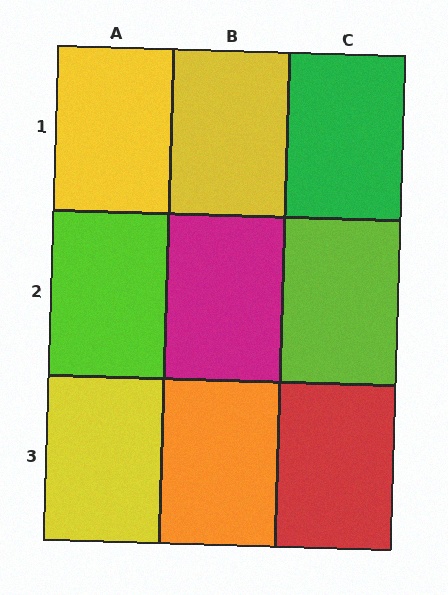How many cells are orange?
1 cell is orange.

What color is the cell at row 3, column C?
Red.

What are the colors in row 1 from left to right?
Yellow, yellow, green.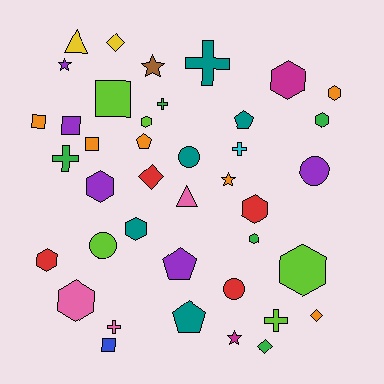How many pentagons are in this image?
There are 4 pentagons.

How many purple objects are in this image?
There are 5 purple objects.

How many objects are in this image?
There are 40 objects.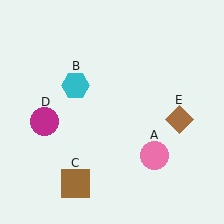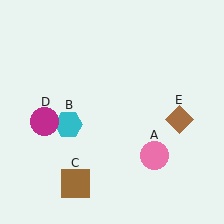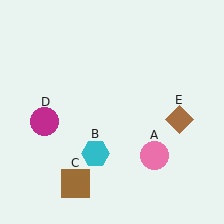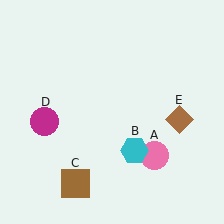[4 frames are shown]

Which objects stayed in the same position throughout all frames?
Pink circle (object A) and brown square (object C) and magenta circle (object D) and brown diamond (object E) remained stationary.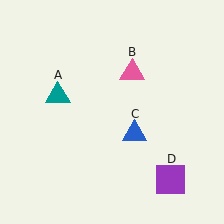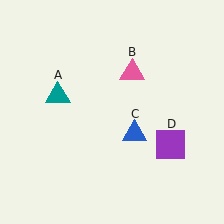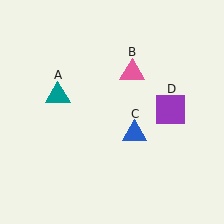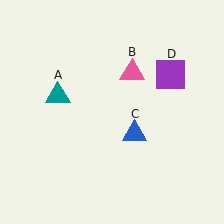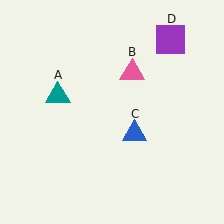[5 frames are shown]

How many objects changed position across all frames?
1 object changed position: purple square (object D).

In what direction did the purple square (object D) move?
The purple square (object D) moved up.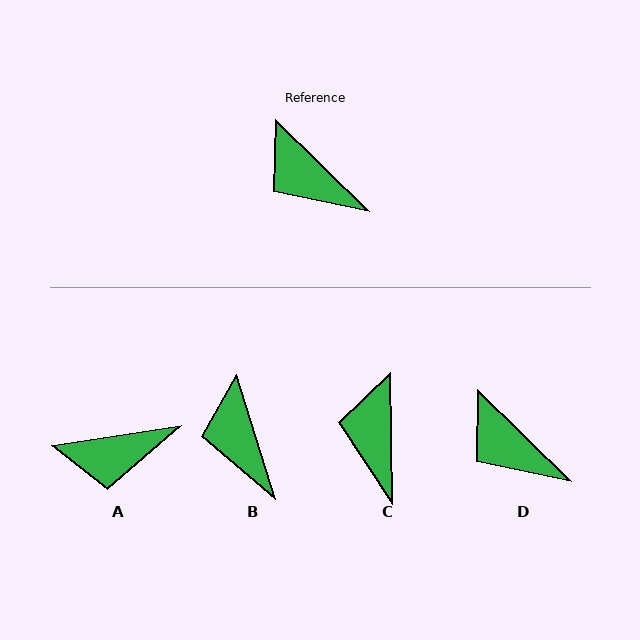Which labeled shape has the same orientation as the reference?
D.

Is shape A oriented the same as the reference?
No, it is off by about 53 degrees.